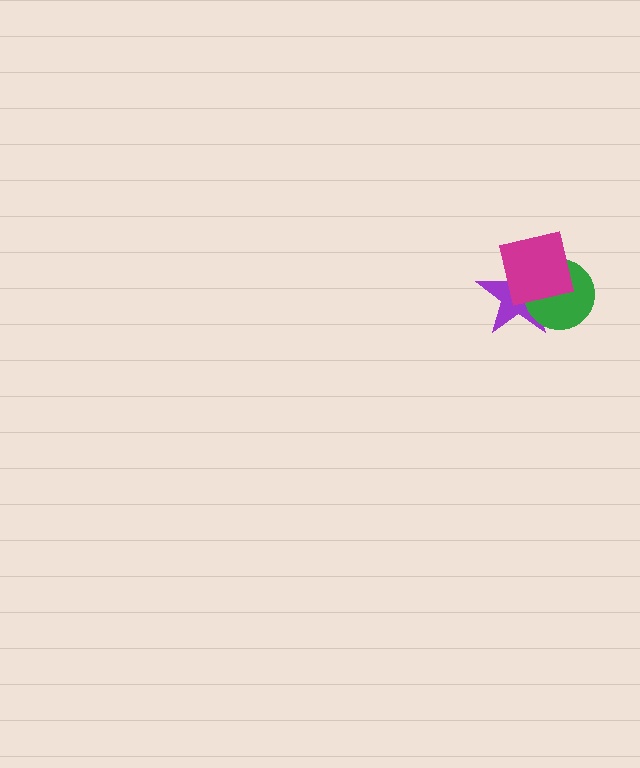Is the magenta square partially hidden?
No, no other shape covers it.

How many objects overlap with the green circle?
2 objects overlap with the green circle.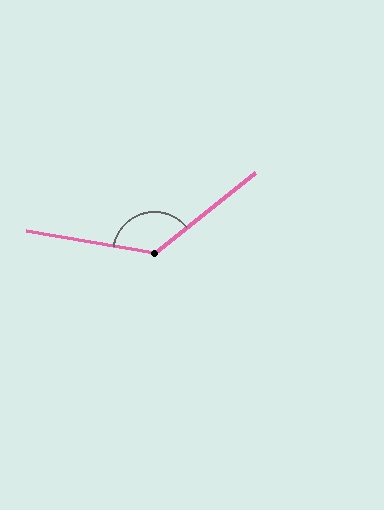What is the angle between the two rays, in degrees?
Approximately 132 degrees.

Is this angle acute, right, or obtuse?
It is obtuse.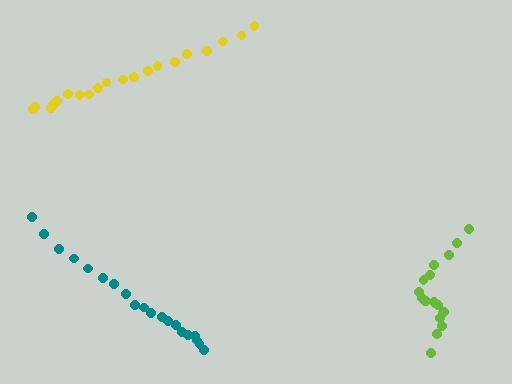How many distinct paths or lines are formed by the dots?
There are 3 distinct paths.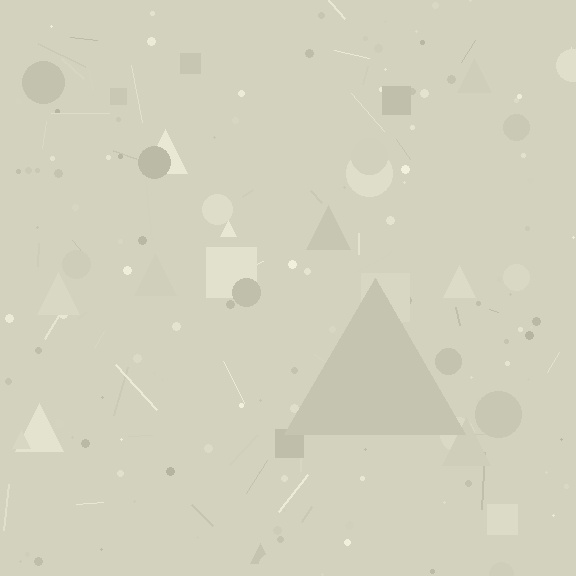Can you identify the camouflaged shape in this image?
The camouflaged shape is a triangle.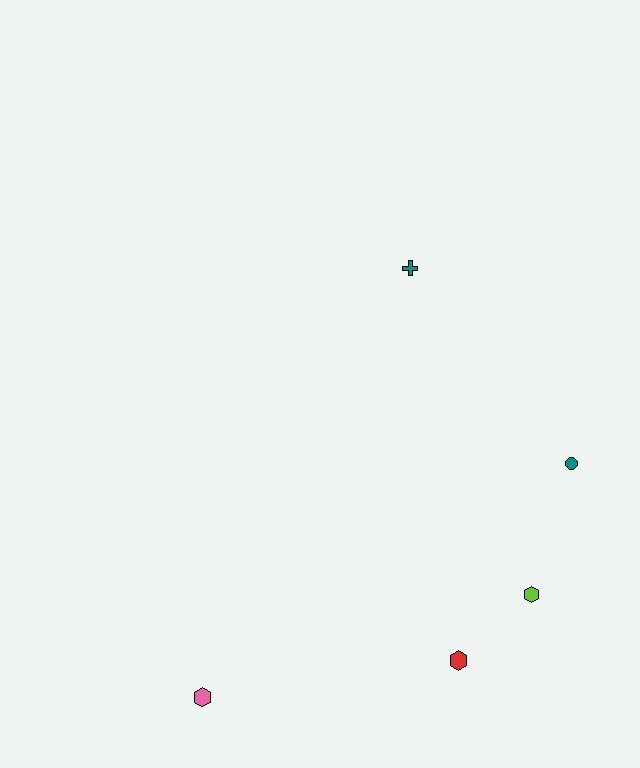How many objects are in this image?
There are 5 objects.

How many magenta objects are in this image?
There are no magenta objects.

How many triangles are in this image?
There are no triangles.